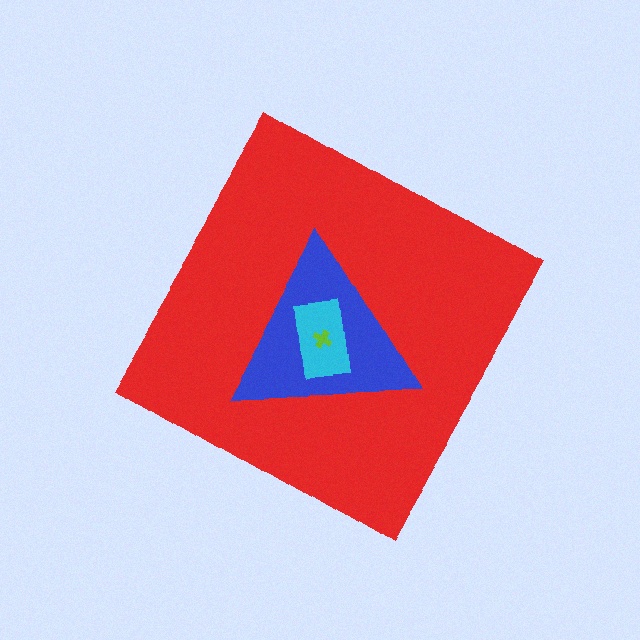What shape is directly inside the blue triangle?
The cyan rectangle.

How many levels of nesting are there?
4.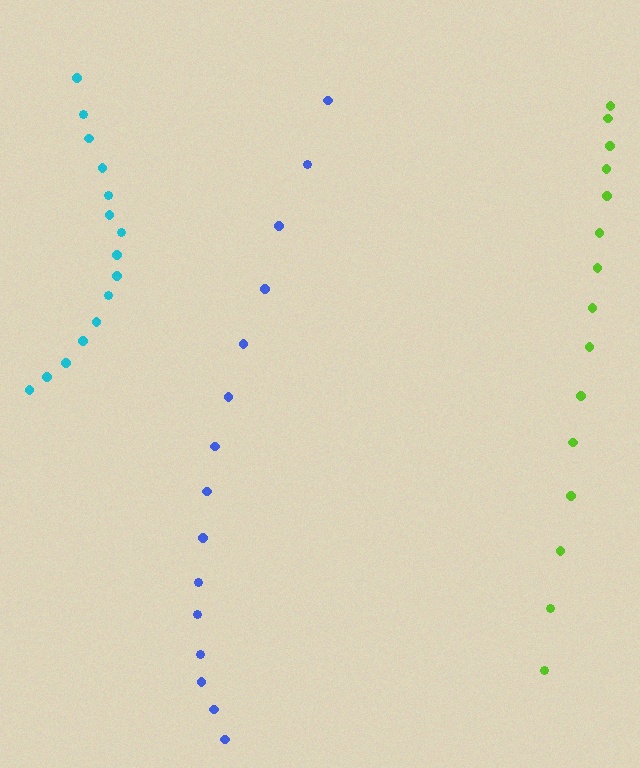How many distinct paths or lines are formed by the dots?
There are 3 distinct paths.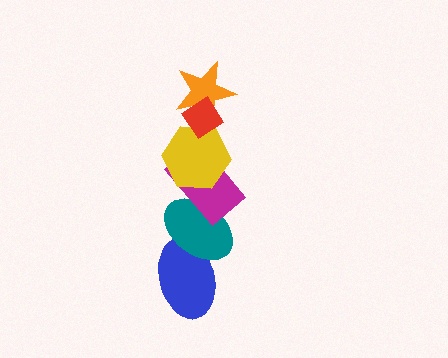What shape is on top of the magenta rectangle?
The yellow hexagon is on top of the magenta rectangle.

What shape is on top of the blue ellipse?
The teal ellipse is on top of the blue ellipse.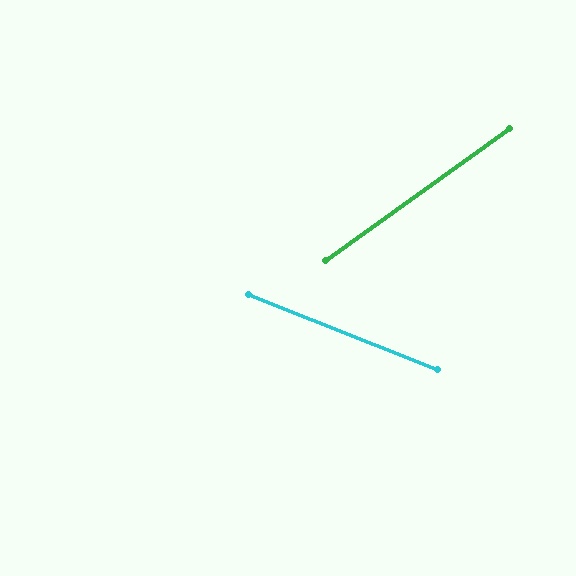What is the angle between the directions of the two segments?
Approximately 57 degrees.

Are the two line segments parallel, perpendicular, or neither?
Neither parallel nor perpendicular — they differ by about 57°.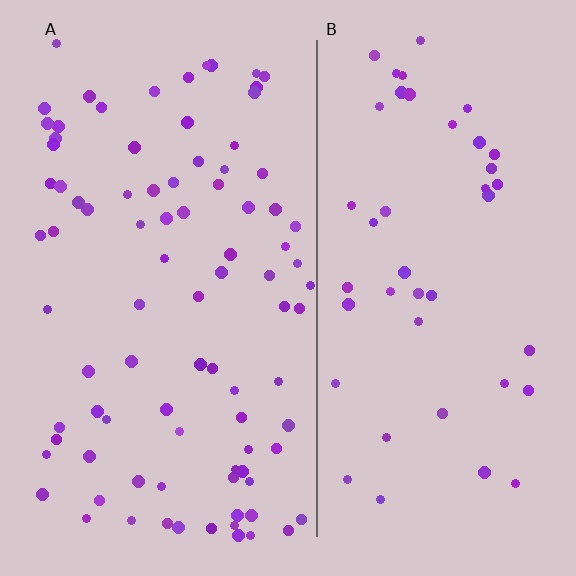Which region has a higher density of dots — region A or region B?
A (the left).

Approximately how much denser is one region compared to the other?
Approximately 2.0× — region A over region B.